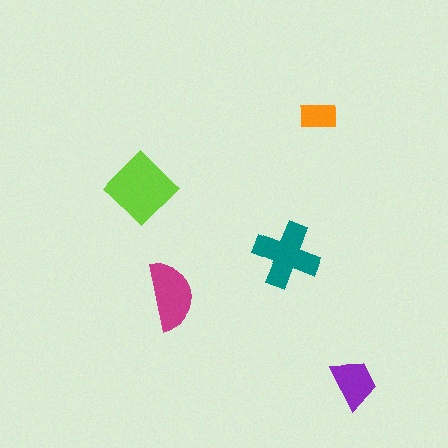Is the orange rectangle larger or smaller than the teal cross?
Smaller.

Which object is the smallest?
The orange rectangle.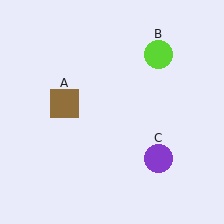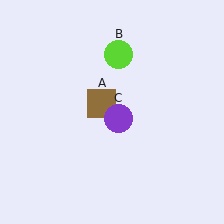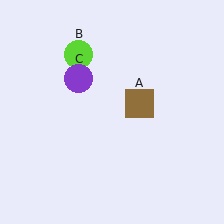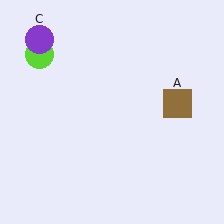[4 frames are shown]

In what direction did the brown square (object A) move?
The brown square (object A) moved right.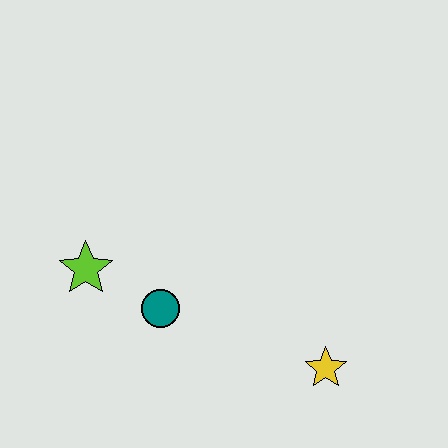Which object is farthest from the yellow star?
The lime star is farthest from the yellow star.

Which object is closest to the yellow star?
The teal circle is closest to the yellow star.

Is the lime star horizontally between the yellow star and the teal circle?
No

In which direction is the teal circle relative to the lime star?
The teal circle is to the right of the lime star.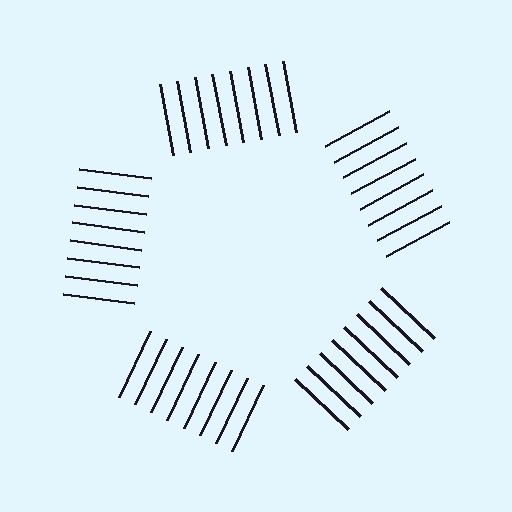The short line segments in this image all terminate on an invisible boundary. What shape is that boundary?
An illusory pentagon — the line segments terminate on its edges but no continuous stroke is drawn.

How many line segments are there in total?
40 — 8 along each of the 5 edges.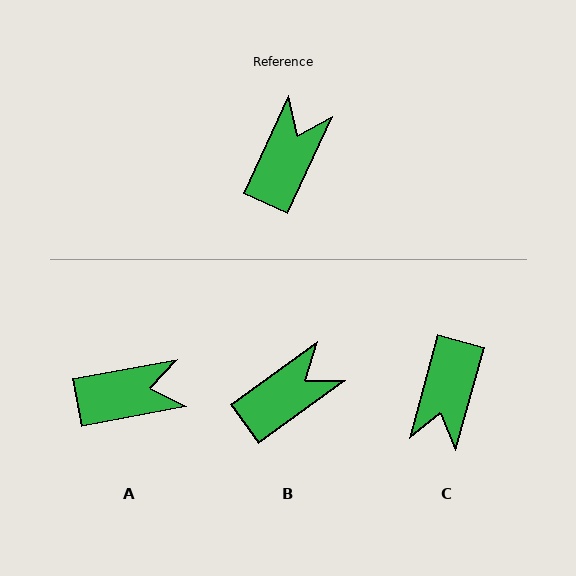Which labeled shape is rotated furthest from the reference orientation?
C, about 170 degrees away.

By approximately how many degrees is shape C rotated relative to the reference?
Approximately 170 degrees clockwise.